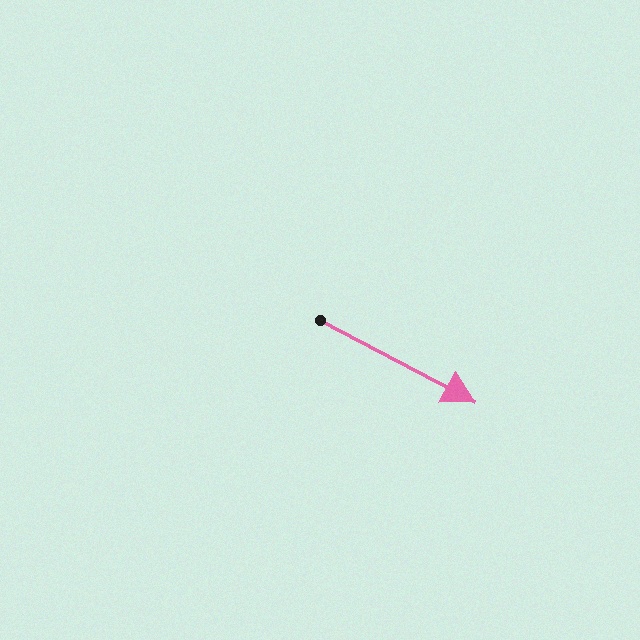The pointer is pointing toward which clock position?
Roughly 4 o'clock.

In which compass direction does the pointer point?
Southeast.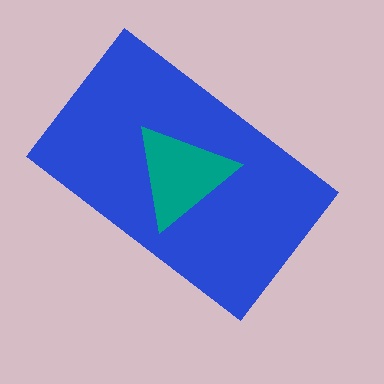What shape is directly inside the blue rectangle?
The teal triangle.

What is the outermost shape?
The blue rectangle.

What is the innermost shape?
The teal triangle.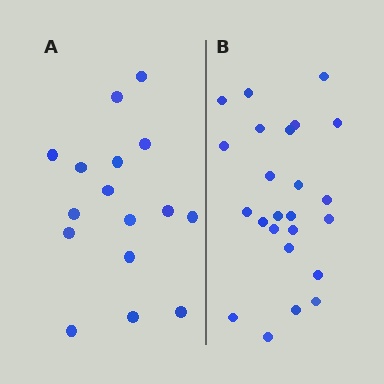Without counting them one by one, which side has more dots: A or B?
Region B (the right region) has more dots.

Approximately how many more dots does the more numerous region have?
Region B has roughly 8 or so more dots than region A.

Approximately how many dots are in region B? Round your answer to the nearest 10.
About 20 dots. (The exact count is 24, which rounds to 20.)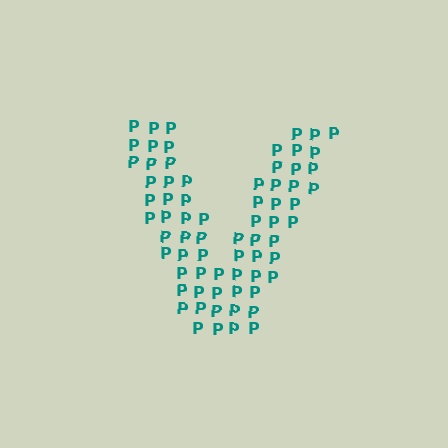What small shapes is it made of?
It is made of small letter P's.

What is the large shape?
The large shape is the letter V.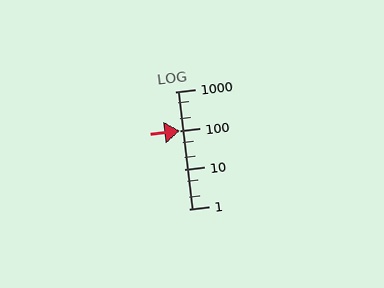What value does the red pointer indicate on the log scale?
The pointer indicates approximately 100.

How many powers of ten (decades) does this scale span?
The scale spans 3 decades, from 1 to 1000.